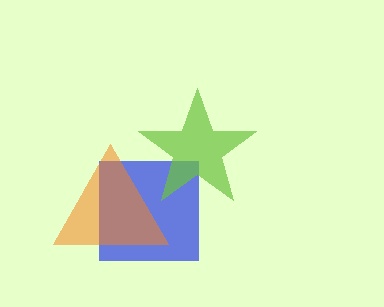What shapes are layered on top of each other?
The layered shapes are: a blue square, an orange triangle, a lime star.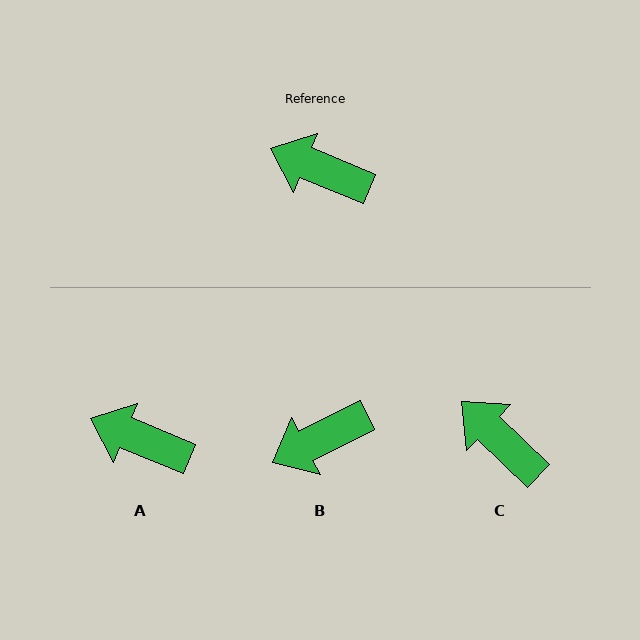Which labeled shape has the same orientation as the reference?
A.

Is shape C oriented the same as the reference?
No, it is off by about 21 degrees.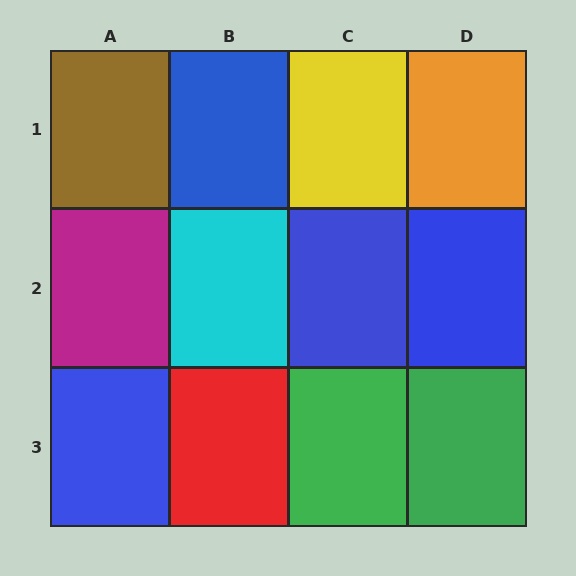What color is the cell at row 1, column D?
Orange.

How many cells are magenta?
1 cell is magenta.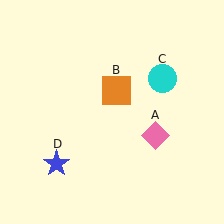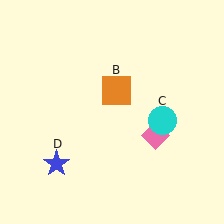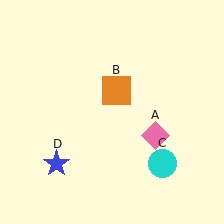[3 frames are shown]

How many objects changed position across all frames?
1 object changed position: cyan circle (object C).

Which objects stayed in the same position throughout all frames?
Pink diamond (object A) and orange square (object B) and blue star (object D) remained stationary.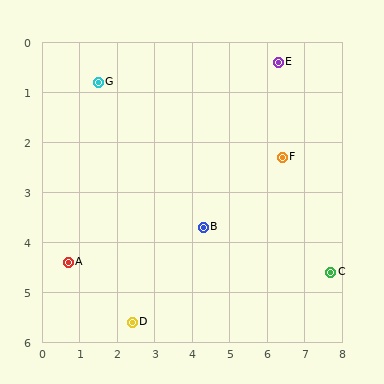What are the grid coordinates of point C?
Point C is at approximately (7.7, 4.6).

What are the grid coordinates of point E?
Point E is at approximately (6.3, 0.4).